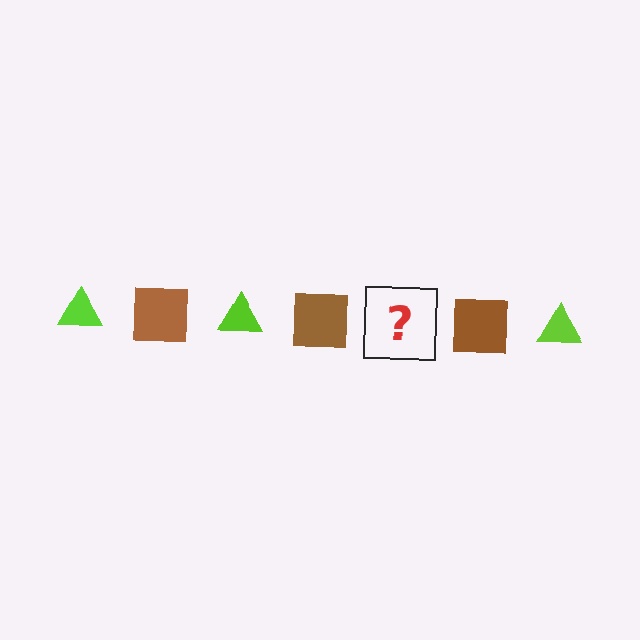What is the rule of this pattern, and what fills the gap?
The rule is that the pattern alternates between lime triangle and brown square. The gap should be filled with a lime triangle.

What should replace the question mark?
The question mark should be replaced with a lime triangle.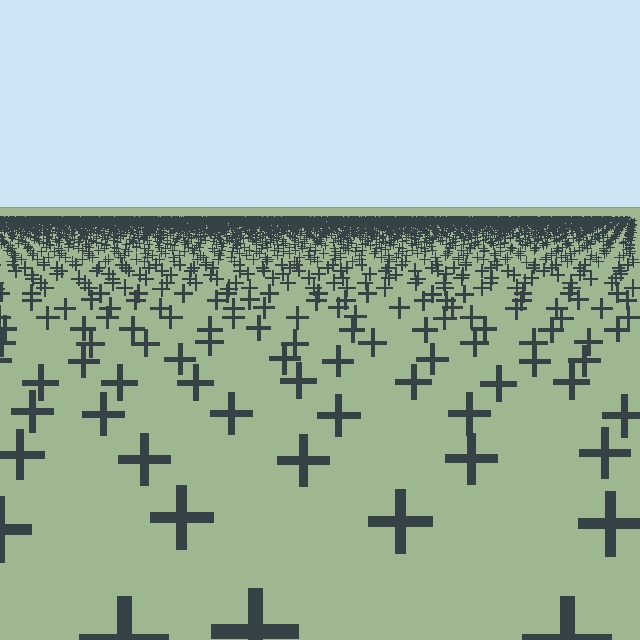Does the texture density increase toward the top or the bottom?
Density increases toward the top.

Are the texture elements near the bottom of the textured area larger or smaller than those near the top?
Larger. Near the bottom, elements are closer to the viewer and appear at a bigger on-screen size.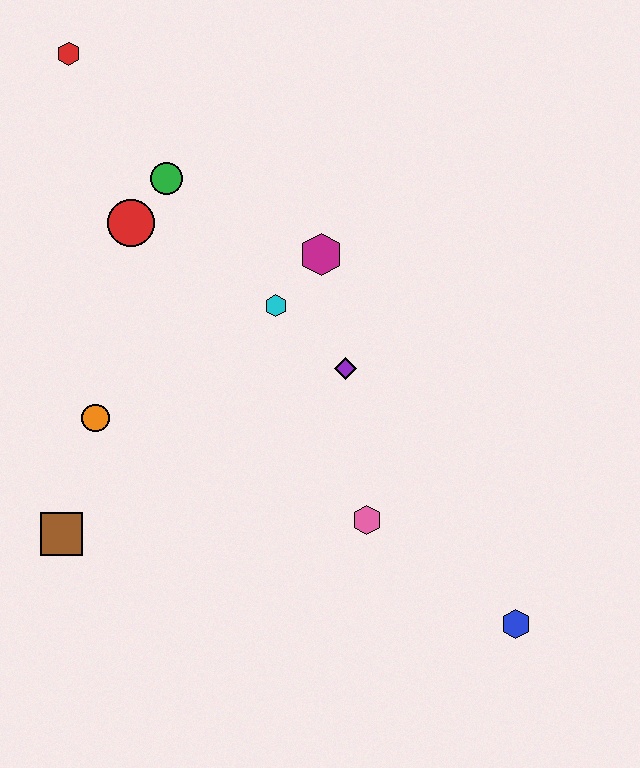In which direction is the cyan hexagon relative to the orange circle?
The cyan hexagon is to the right of the orange circle.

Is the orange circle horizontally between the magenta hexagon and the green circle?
No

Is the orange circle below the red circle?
Yes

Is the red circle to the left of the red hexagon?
No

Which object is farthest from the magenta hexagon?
The blue hexagon is farthest from the magenta hexagon.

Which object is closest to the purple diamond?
The cyan hexagon is closest to the purple diamond.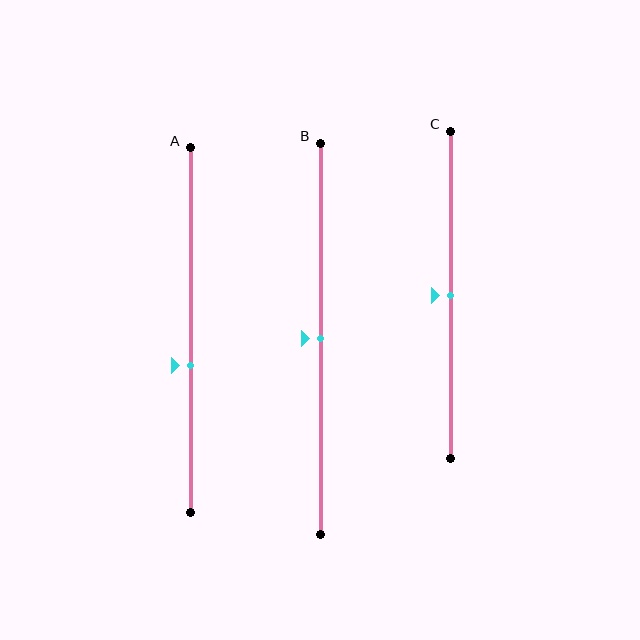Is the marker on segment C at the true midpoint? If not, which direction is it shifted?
Yes, the marker on segment C is at the true midpoint.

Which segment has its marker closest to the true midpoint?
Segment B has its marker closest to the true midpoint.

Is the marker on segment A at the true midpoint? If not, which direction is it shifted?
No, the marker on segment A is shifted downward by about 10% of the segment length.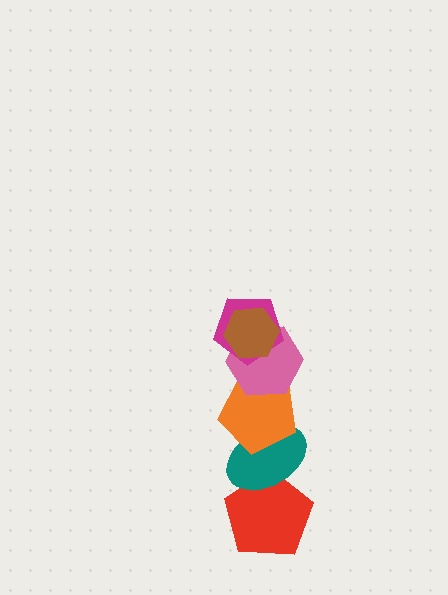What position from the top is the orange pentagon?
The orange pentagon is 4th from the top.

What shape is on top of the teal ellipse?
The orange pentagon is on top of the teal ellipse.